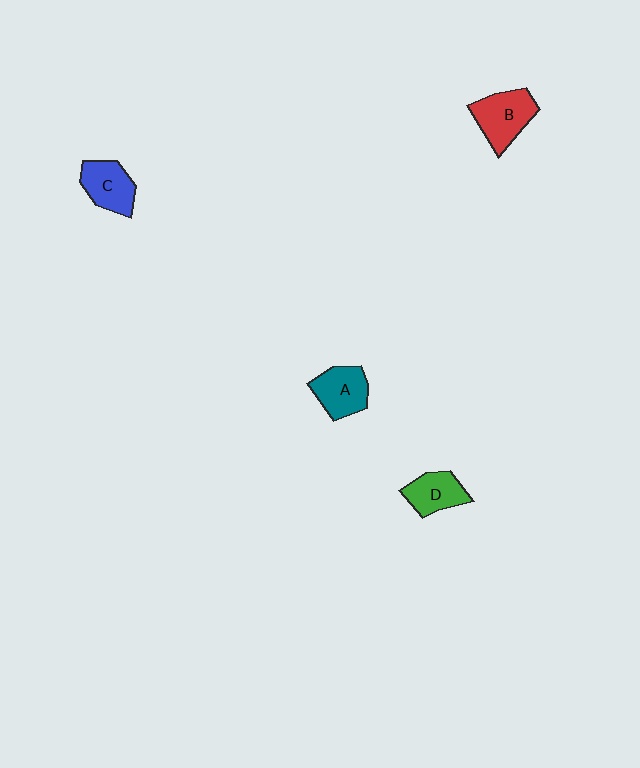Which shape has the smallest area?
Shape D (green).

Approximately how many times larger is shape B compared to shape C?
Approximately 1.2 times.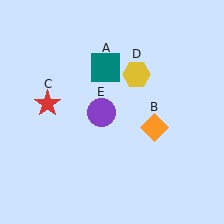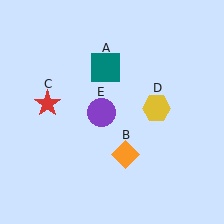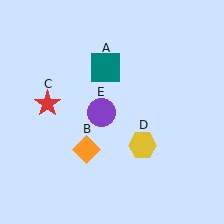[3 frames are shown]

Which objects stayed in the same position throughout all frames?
Teal square (object A) and red star (object C) and purple circle (object E) remained stationary.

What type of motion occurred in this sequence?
The orange diamond (object B), yellow hexagon (object D) rotated clockwise around the center of the scene.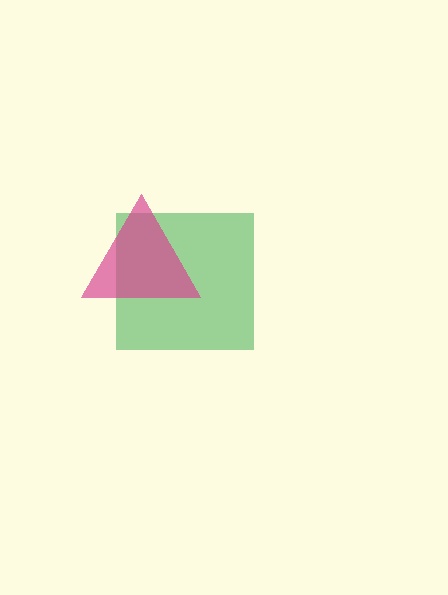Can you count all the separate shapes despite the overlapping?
Yes, there are 2 separate shapes.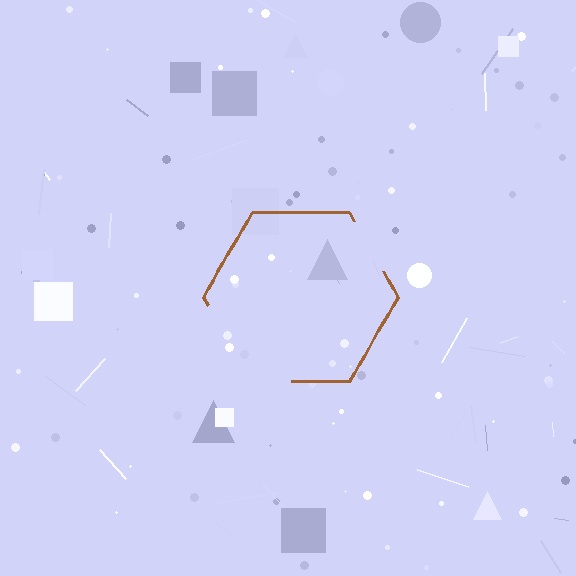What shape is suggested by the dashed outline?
The dashed outline suggests a hexagon.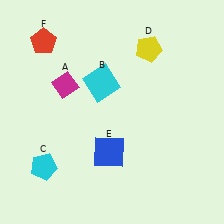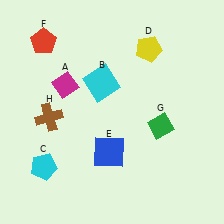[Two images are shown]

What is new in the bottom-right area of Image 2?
A green diamond (G) was added in the bottom-right area of Image 2.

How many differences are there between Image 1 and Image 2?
There are 2 differences between the two images.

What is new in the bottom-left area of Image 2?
A brown cross (H) was added in the bottom-left area of Image 2.